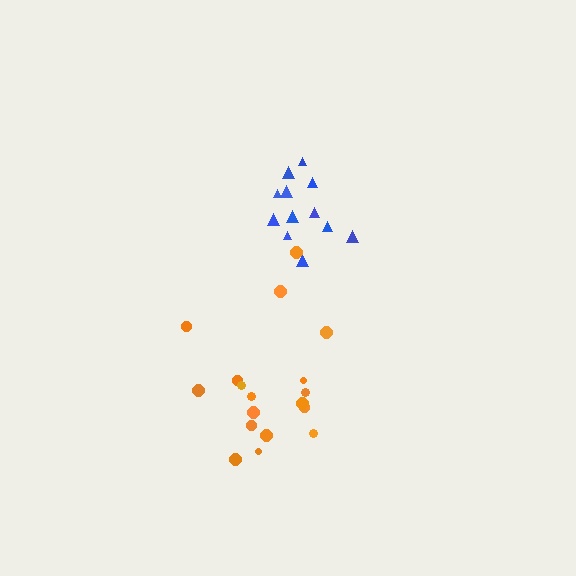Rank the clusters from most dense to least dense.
blue, orange.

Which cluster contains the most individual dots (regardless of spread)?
Orange (18).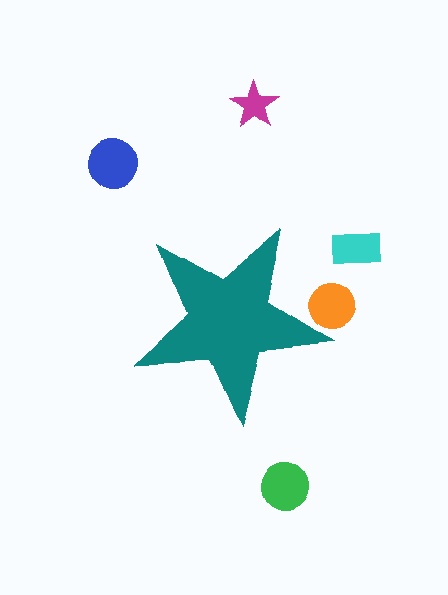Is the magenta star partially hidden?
No, the magenta star is fully visible.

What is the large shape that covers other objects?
A teal star.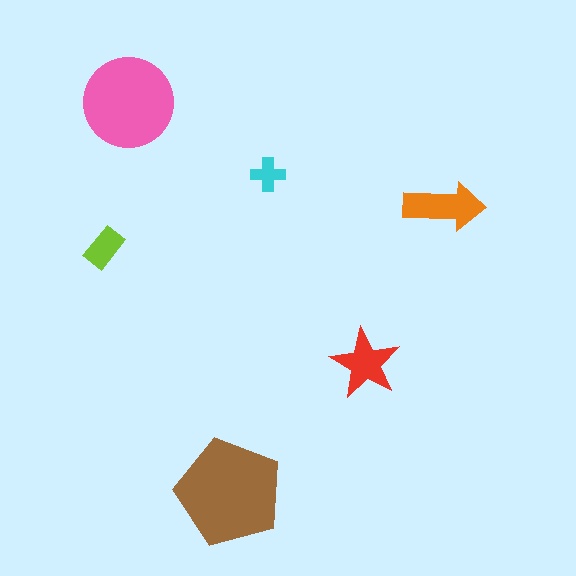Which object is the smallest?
The cyan cross.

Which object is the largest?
The brown pentagon.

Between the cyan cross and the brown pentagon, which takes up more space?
The brown pentagon.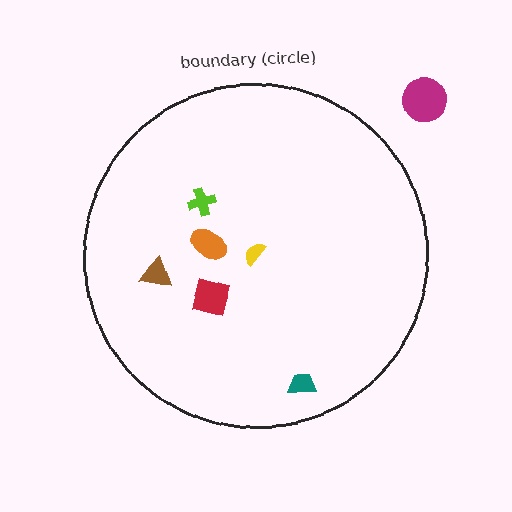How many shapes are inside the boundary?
6 inside, 1 outside.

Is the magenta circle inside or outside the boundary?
Outside.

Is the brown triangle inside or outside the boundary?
Inside.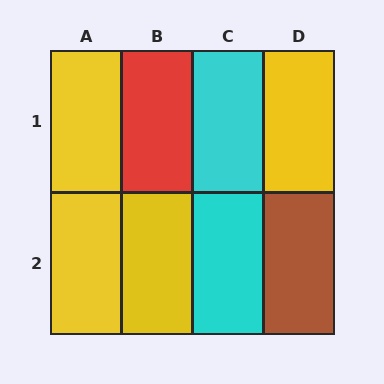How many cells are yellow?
4 cells are yellow.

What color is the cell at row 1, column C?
Cyan.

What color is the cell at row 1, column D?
Yellow.